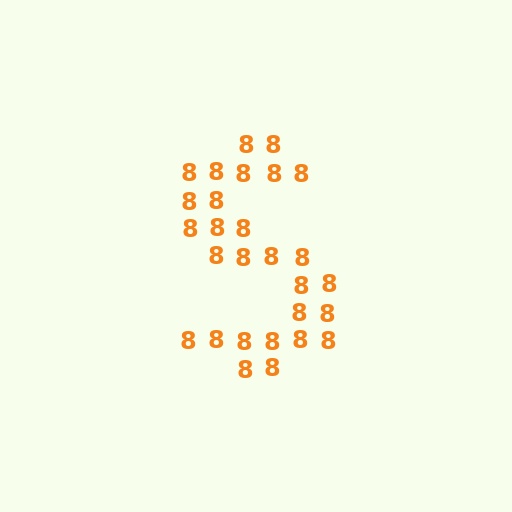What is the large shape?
The large shape is the letter S.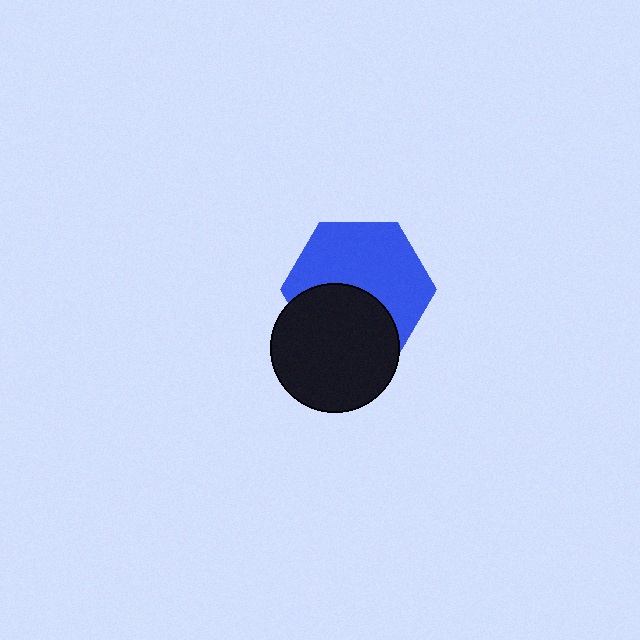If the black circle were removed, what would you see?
You would see the complete blue hexagon.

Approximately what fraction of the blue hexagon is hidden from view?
Roughly 39% of the blue hexagon is hidden behind the black circle.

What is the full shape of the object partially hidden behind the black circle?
The partially hidden object is a blue hexagon.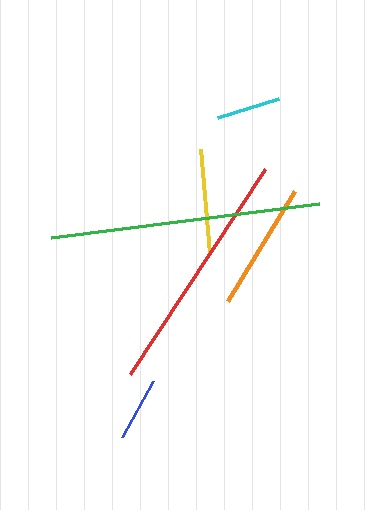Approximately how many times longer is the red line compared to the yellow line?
The red line is approximately 2.4 times the length of the yellow line.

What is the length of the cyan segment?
The cyan segment is approximately 64 pixels long.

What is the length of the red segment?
The red segment is approximately 245 pixels long.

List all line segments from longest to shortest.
From longest to shortest: green, red, orange, yellow, blue, cyan.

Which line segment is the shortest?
The cyan line is the shortest at approximately 64 pixels.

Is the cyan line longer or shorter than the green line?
The green line is longer than the cyan line.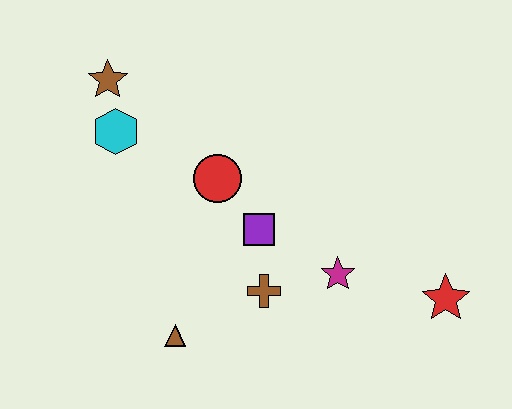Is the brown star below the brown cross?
No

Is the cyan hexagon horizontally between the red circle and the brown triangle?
No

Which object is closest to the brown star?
The cyan hexagon is closest to the brown star.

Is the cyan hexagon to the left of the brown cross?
Yes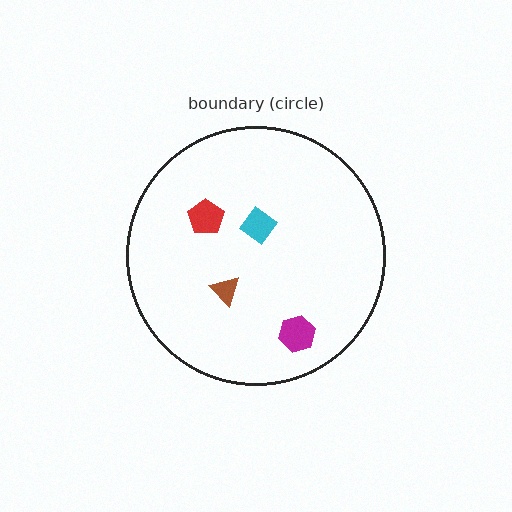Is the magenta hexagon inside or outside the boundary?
Inside.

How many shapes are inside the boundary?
4 inside, 0 outside.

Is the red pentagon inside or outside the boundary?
Inside.